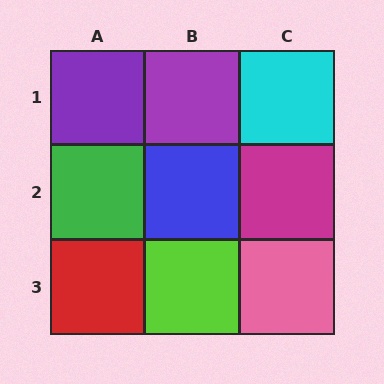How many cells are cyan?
1 cell is cyan.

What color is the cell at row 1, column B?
Purple.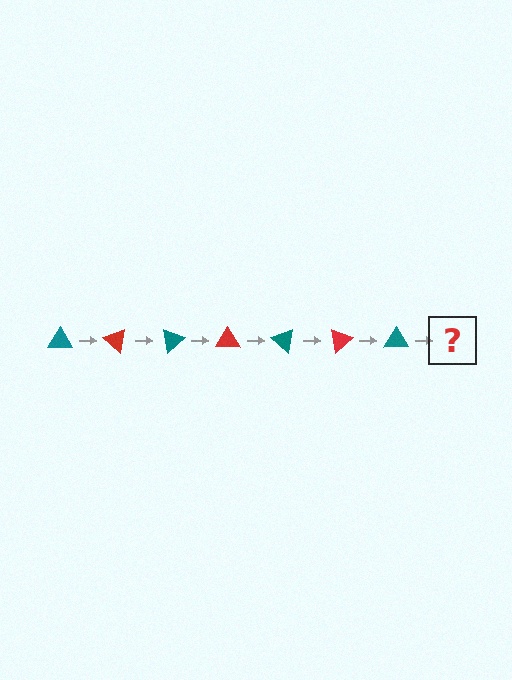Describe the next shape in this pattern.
It should be a red triangle, rotated 280 degrees from the start.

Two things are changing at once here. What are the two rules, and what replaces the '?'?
The two rules are that it rotates 40 degrees each step and the color cycles through teal and red. The '?' should be a red triangle, rotated 280 degrees from the start.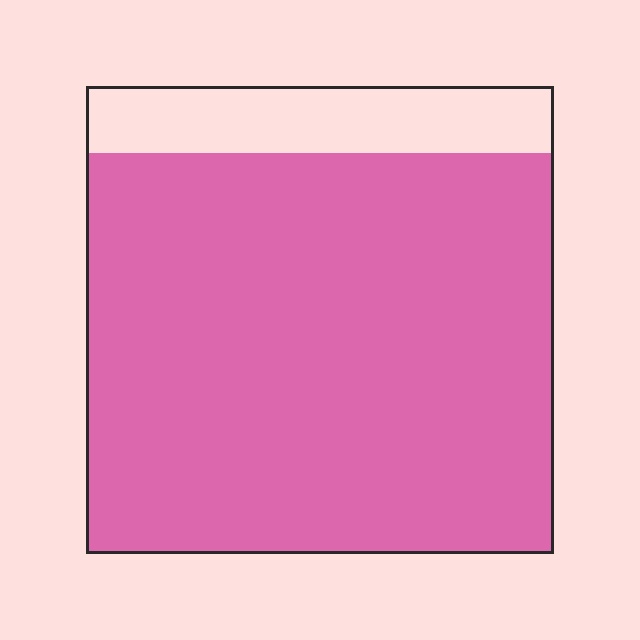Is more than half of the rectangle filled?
Yes.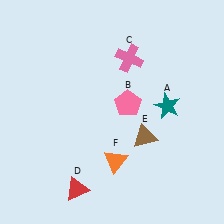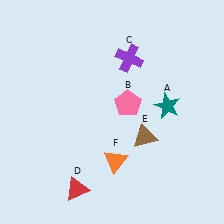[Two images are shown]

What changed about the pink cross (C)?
In Image 1, C is pink. In Image 2, it changed to purple.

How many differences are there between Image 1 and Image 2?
There is 1 difference between the two images.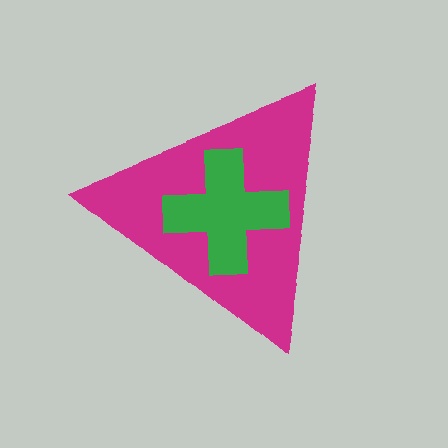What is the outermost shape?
The magenta triangle.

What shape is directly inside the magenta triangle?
The green cross.